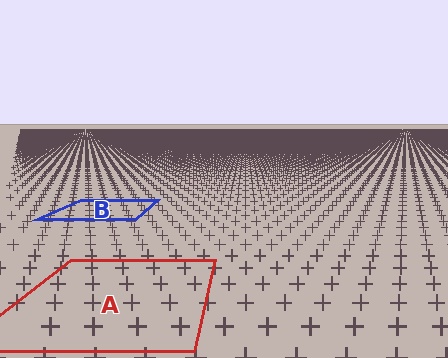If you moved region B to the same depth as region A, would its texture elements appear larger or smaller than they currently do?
They would appear larger. At a closer depth, the same texture elements are projected at a bigger on-screen size.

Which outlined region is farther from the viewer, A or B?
Region B is farther from the viewer — the texture elements inside it appear smaller and more densely packed.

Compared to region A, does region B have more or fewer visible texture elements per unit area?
Region B has more texture elements per unit area — they are packed more densely because it is farther away.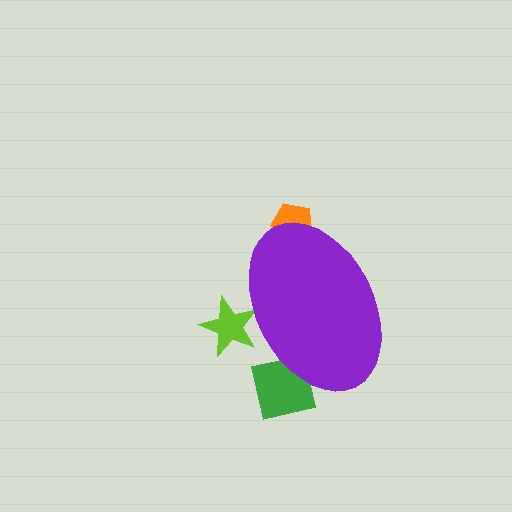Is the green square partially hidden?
Yes, the green square is partially hidden behind the purple ellipse.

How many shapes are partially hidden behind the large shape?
3 shapes are partially hidden.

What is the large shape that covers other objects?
A purple ellipse.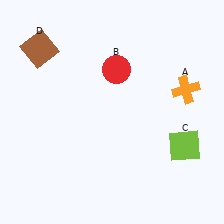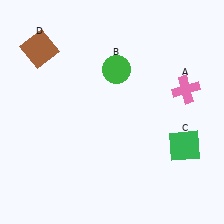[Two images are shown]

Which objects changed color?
A changed from orange to pink. B changed from red to green. C changed from lime to green.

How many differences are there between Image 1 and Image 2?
There are 3 differences between the two images.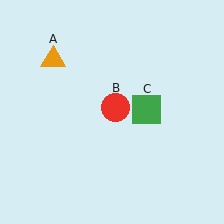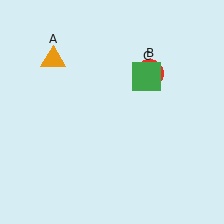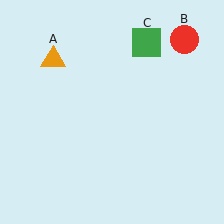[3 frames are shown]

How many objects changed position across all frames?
2 objects changed position: red circle (object B), green square (object C).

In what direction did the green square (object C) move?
The green square (object C) moved up.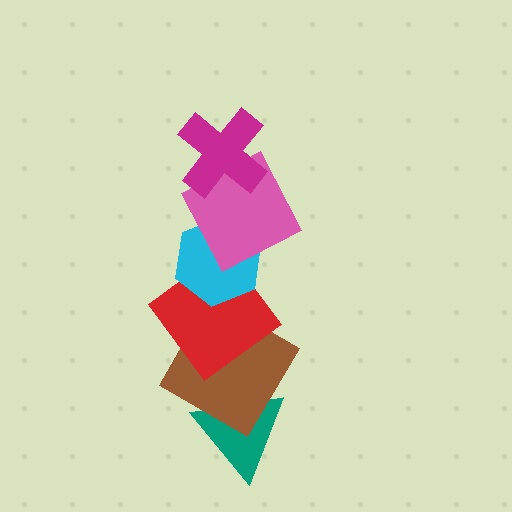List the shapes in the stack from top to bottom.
From top to bottom: the magenta cross, the pink square, the cyan hexagon, the red diamond, the brown diamond, the teal triangle.